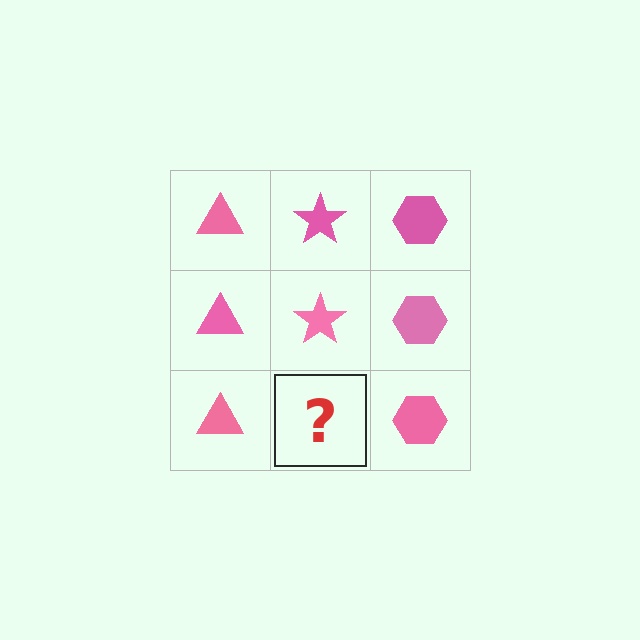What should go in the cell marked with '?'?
The missing cell should contain a pink star.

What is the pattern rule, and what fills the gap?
The rule is that each column has a consistent shape. The gap should be filled with a pink star.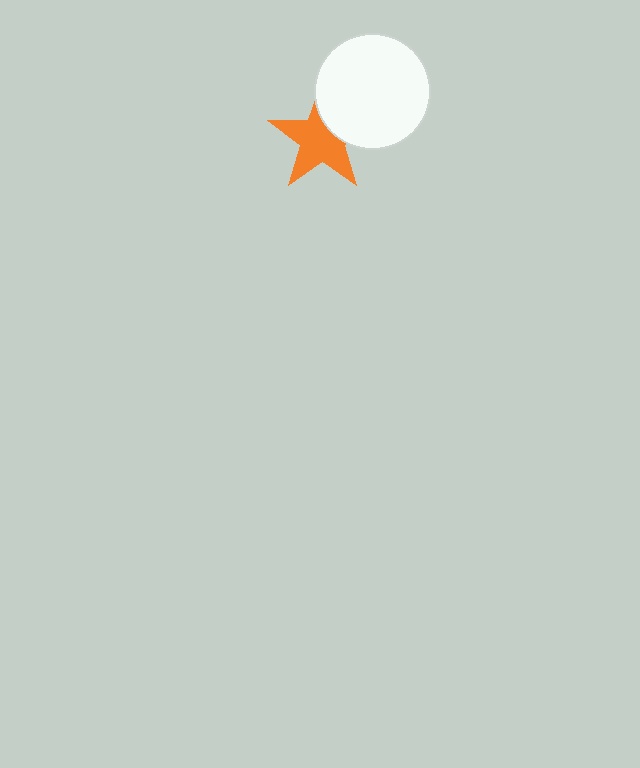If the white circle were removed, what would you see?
You would see the complete orange star.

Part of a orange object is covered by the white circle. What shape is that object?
It is a star.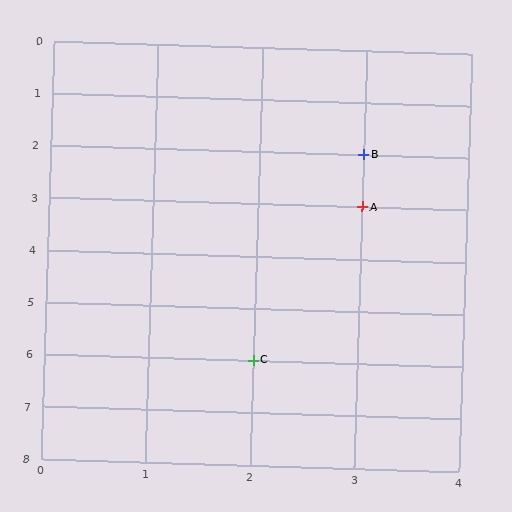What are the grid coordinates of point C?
Point C is at grid coordinates (2, 6).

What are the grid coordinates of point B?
Point B is at grid coordinates (3, 2).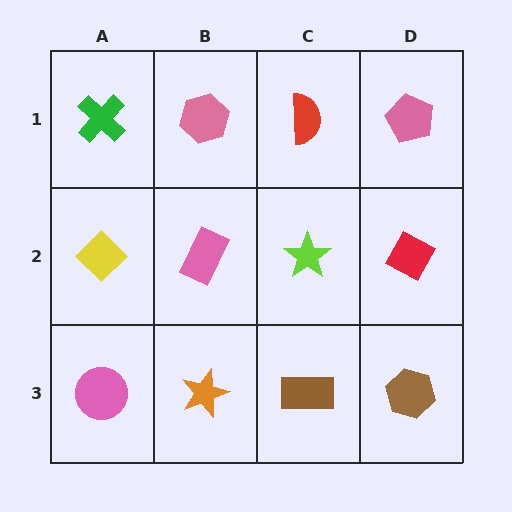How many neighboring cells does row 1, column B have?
3.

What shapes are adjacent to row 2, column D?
A pink pentagon (row 1, column D), a brown hexagon (row 3, column D), a lime star (row 2, column C).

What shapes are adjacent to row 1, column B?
A pink rectangle (row 2, column B), a green cross (row 1, column A), a red semicircle (row 1, column C).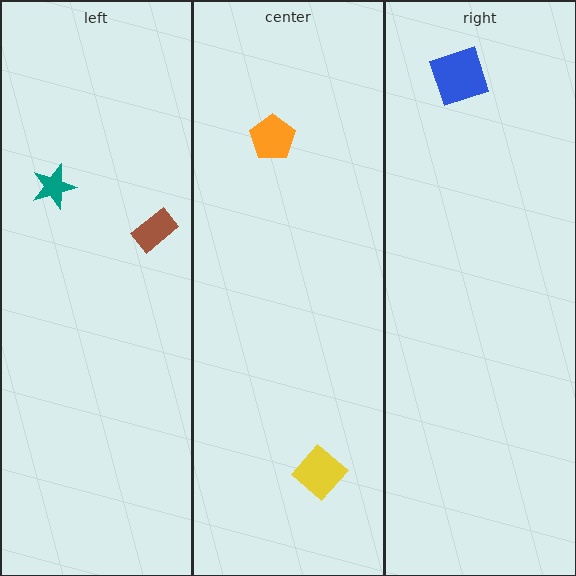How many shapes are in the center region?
2.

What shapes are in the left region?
The teal star, the brown rectangle.